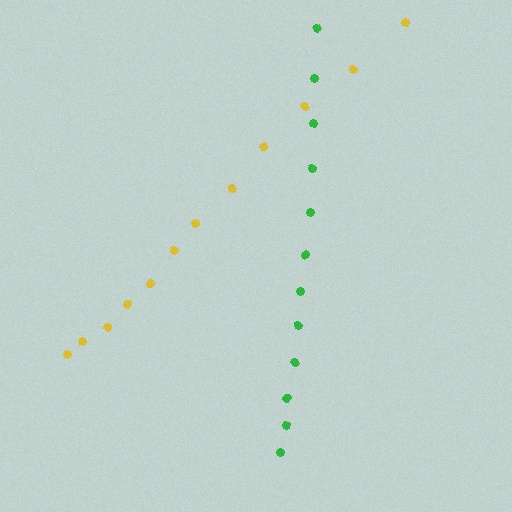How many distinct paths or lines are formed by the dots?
There are 2 distinct paths.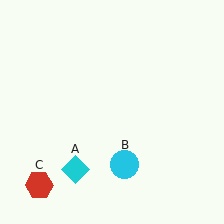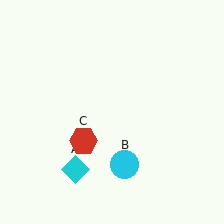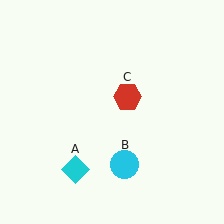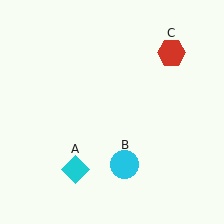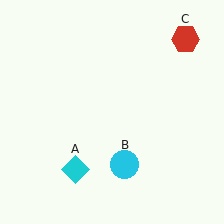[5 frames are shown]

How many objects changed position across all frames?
1 object changed position: red hexagon (object C).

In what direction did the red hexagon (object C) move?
The red hexagon (object C) moved up and to the right.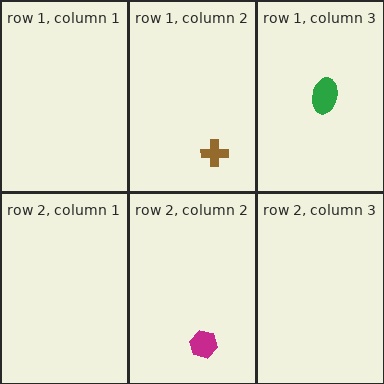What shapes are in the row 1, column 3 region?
The green ellipse.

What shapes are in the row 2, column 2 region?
The magenta hexagon.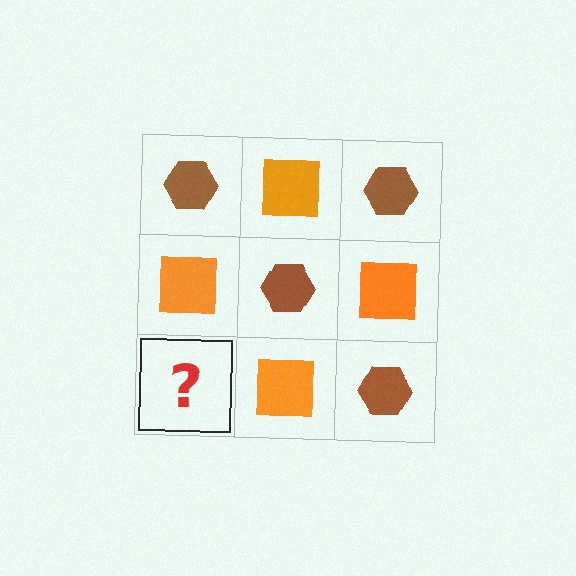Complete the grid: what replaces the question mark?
The question mark should be replaced with a brown hexagon.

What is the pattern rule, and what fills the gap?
The rule is that it alternates brown hexagon and orange square in a checkerboard pattern. The gap should be filled with a brown hexagon.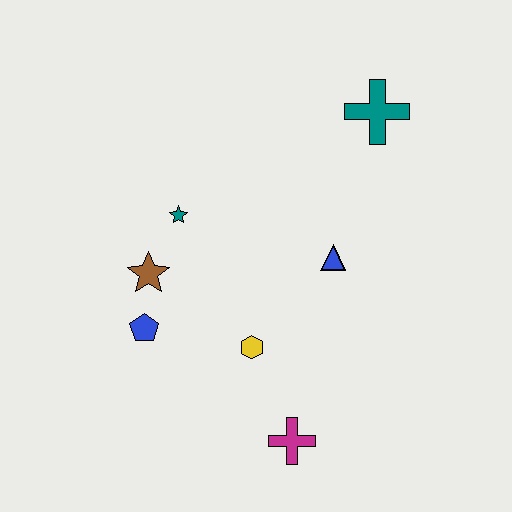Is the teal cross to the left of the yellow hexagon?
No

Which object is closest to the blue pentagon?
The brown star is closest to the blue pentagon.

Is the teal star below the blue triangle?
No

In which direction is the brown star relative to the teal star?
The brown star is below the teal star.